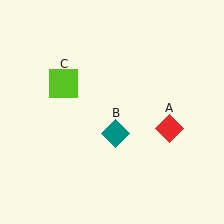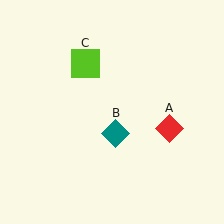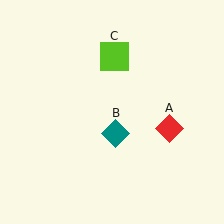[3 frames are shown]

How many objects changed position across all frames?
1 object changed position: lime square (object C).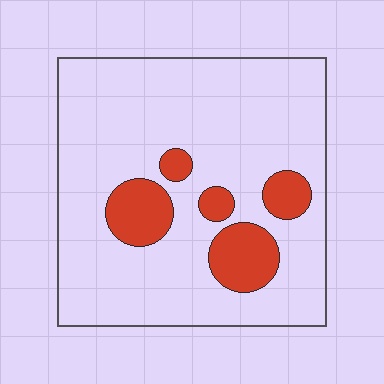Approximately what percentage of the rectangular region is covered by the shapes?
Approximately 15%.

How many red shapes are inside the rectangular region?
5.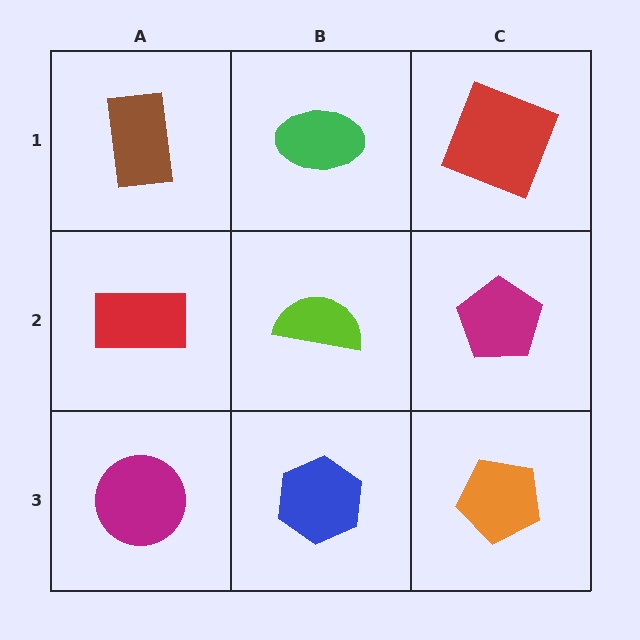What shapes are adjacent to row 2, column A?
A brown rectangle (row 1, column A), a magenta circle (row 3, column A), a lime semicircle (row 2, column B).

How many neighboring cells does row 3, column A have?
2.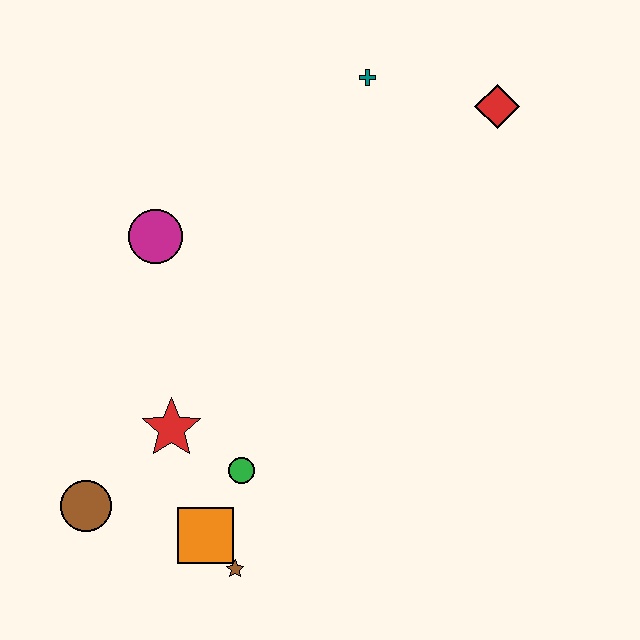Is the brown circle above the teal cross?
No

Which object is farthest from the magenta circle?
The red diamond is farthest from the magenta circle.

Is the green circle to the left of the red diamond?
Yes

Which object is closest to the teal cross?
The red diamond is closest to the teal cross.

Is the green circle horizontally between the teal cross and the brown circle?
Yes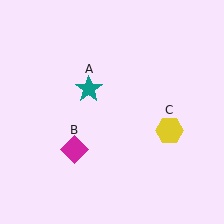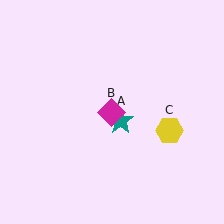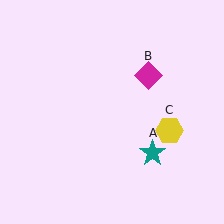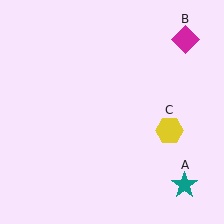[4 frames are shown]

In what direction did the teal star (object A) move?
The teal star (object A) moved down and to the right.